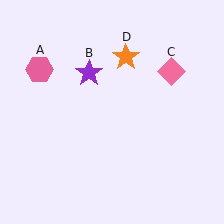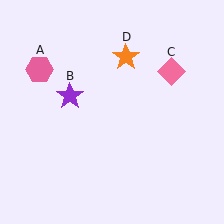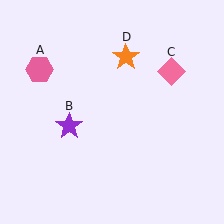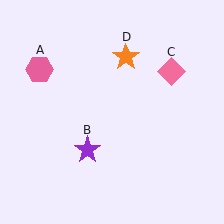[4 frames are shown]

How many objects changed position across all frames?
1 object changed position: purple star (object B).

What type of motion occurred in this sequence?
The purple star (object B) rotated counterclockwise around the center of the scene.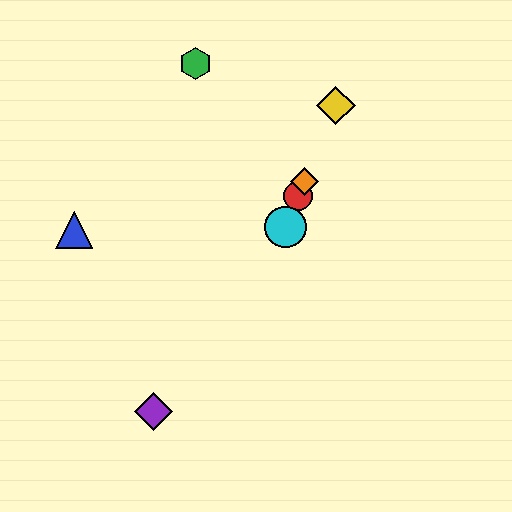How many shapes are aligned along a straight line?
4 shapes (the red circle, the yellow diamond, the orange diamond, the cyan circle) are aligned along a straight line.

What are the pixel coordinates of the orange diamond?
The orange diamond is at (304, 181).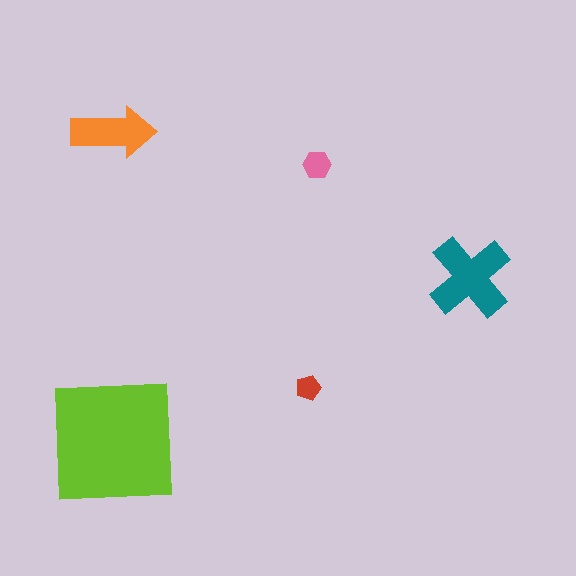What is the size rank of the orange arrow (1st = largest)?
3rd.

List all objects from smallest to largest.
The red pentagon, the pink hexagon, the orange arrow, the teal cross, the lime square.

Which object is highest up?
The orange arrow is topmost.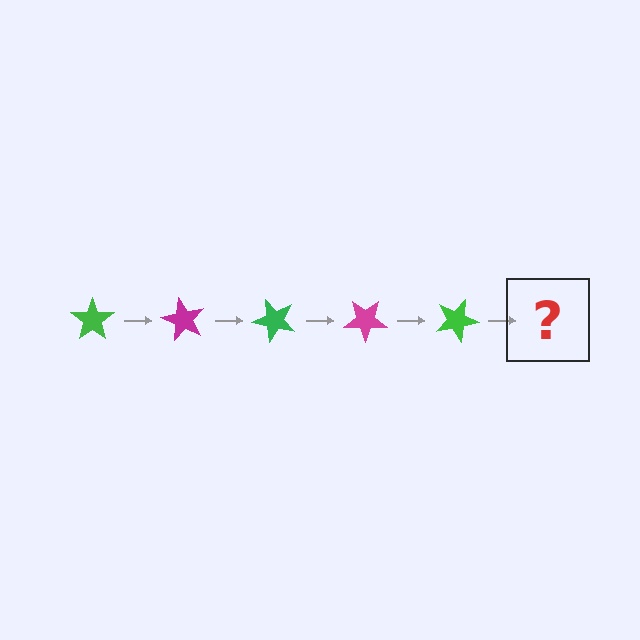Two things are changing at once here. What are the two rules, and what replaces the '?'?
The two rules are that it rotates 60 degrees each step and the color cycles through green and magenta. The '?' should be a magenta star, rotated 300 degrees from the start.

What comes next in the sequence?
The next element should be a magenta star, rotated 300 degrees from the start.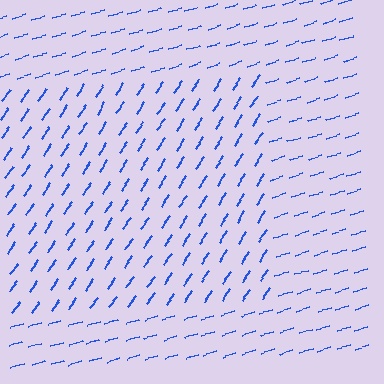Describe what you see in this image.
The image is filled with small blue line segments. A rectangle region in the image has lines oriented differently from the surrounding lines, creating a visible texture boundary.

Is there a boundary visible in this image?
Yes, there is a texture boundary formed by a change in line orientation.